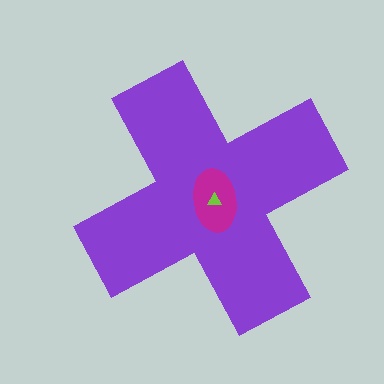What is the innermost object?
The lime triangle.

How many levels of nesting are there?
3.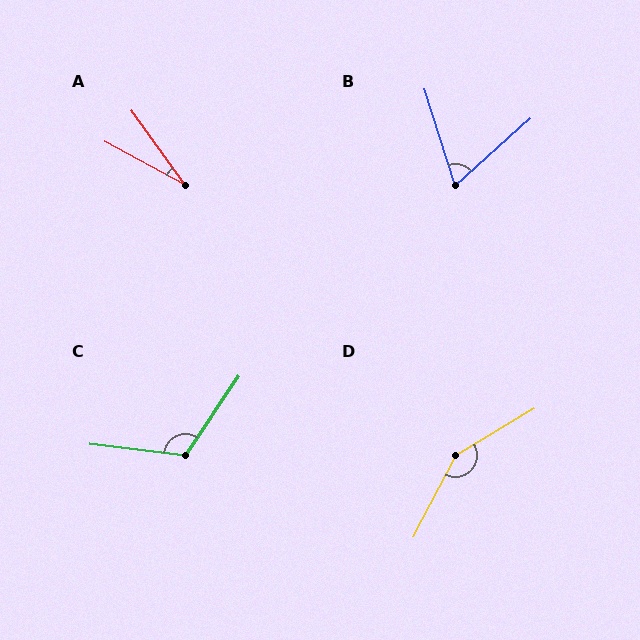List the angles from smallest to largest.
A (26°), B (66°), C (117°), D (148°).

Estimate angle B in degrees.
Approximately 66 degrees.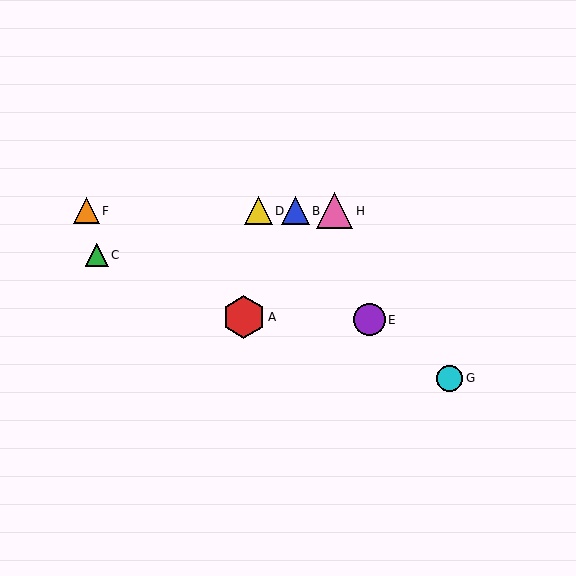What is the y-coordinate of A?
Object A is at y≈317.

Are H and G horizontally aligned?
No, H is at y≈211 and G is at y≈378.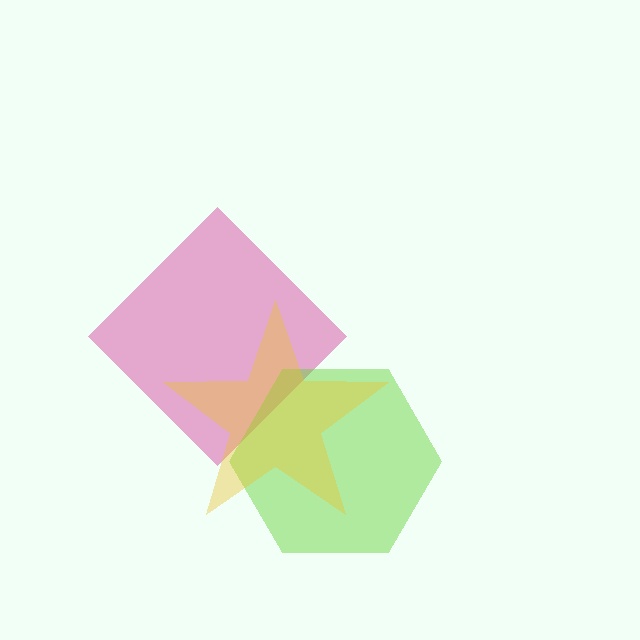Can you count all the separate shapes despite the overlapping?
Yes, there are 3 separate shapes.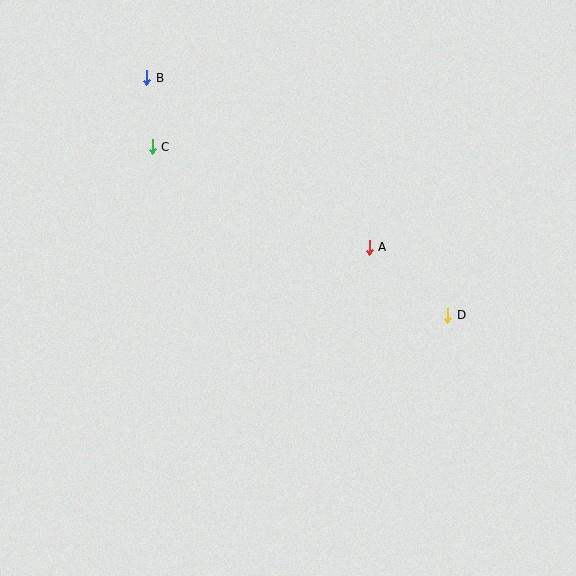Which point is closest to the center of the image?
Point A at (369, 247) is closest to the center.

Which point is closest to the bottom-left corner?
Point C is closest to the bottom-left corner.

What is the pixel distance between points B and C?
The distance between B and C is 69 pixels.